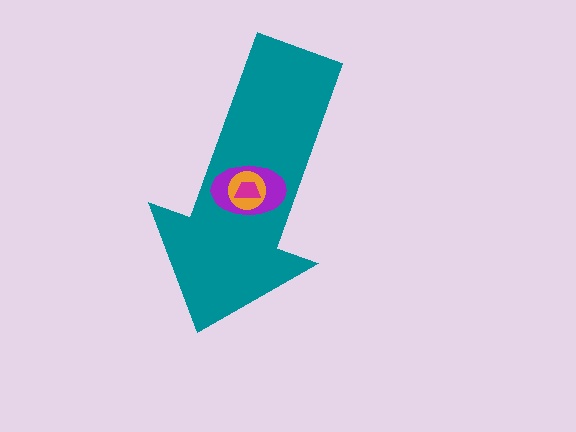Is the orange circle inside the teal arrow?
Yes.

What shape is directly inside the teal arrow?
The purple ellipse.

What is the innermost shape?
The magenta trapezoid.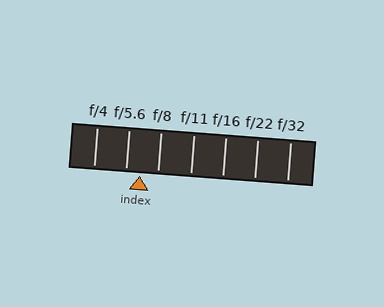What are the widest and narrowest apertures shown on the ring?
The widest aperture shown is f/4 and the narrowest is f/32.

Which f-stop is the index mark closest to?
The index mark is closest to f/5.6.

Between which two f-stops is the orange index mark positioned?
The index mark is between f/5.6 and f/8.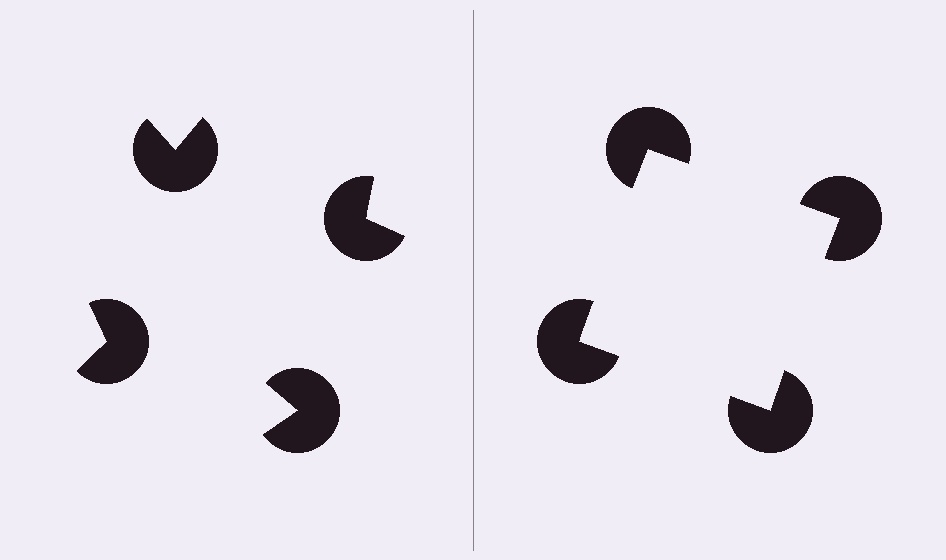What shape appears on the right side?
An illusory square.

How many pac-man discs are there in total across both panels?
8 — 4 on each side.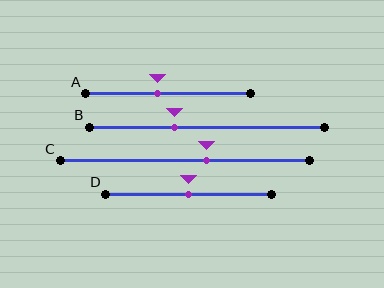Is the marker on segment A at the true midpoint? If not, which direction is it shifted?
No, the marker on segment A is shifted to the left by about 6% of the segment length.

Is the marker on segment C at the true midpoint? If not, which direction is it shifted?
No, the marker on segment C is shifted to the right by about 9% of the segment length.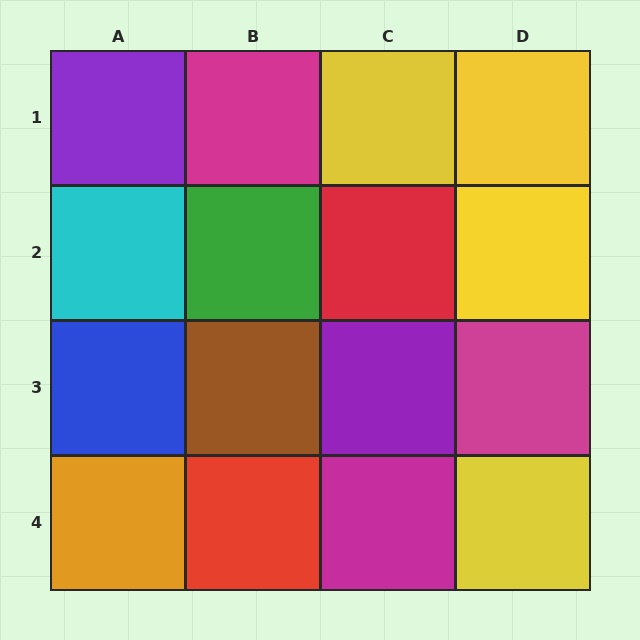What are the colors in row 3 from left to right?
Blue, brown, purple, magenta.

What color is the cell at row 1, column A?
Purple.